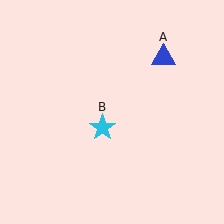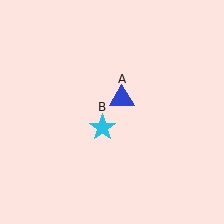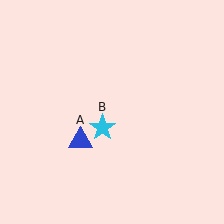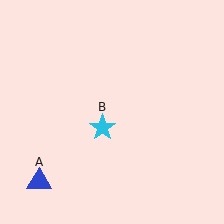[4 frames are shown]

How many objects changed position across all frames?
1 object changed position: blue triangle (object A).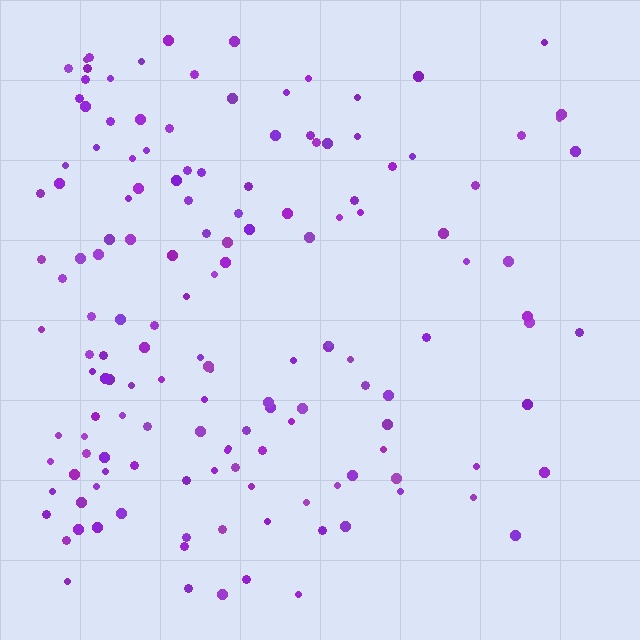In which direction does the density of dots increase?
From right to left, with the left side densest.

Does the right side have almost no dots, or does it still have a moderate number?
Still a moderate number, just noticeably fewer than the left.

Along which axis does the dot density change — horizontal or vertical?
Horizontal.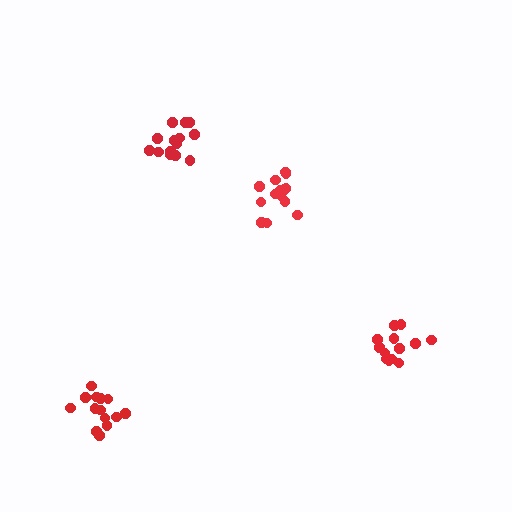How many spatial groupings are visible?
There are 4 spatial groupings.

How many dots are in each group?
Group 1: 14 dots, Group 2: 13 dots, Group 3: 14 dots, Group 4: 14 dots (55 total).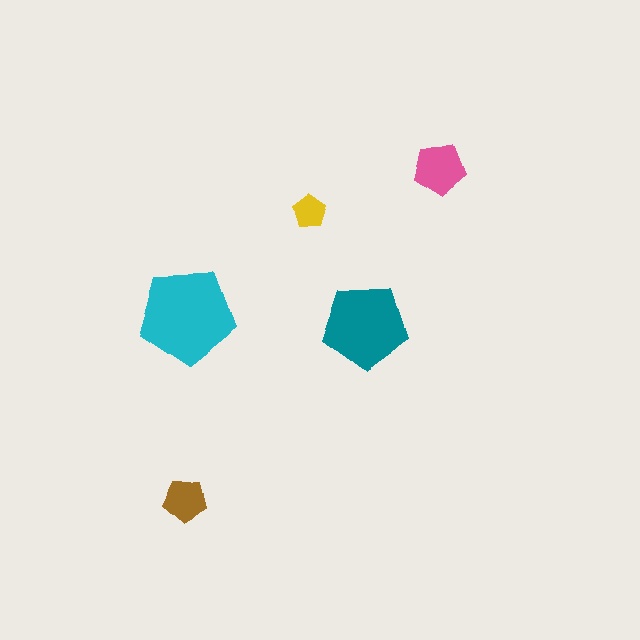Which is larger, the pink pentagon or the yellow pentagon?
The pink one.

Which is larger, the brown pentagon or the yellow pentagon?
The brown one.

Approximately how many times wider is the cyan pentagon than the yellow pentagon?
About 3 times wider.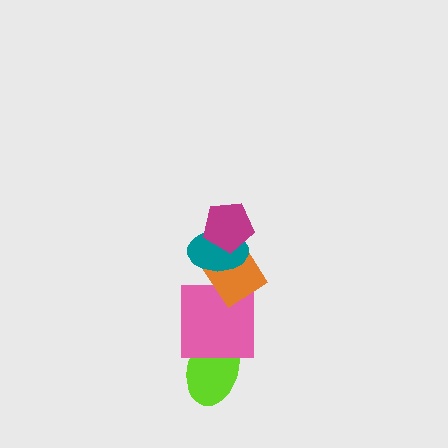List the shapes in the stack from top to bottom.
From top to bottom: the magenta pentagon, the teal ellipse, the orange diamond, the pink square, the lime ellipse.